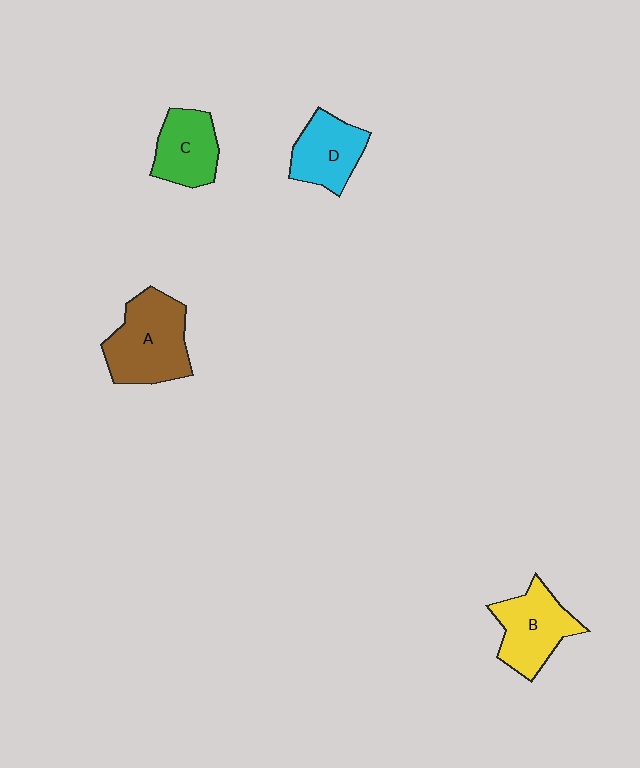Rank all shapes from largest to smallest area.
From largest to smallest: A (brown), B (yellow), D (cyan), C (green).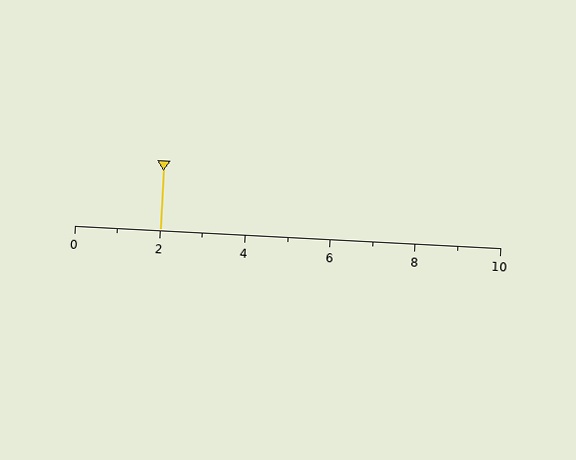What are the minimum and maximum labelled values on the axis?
The axis runs from 0 to 10.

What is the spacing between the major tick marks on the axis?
The major ticks are spaced 2 apart.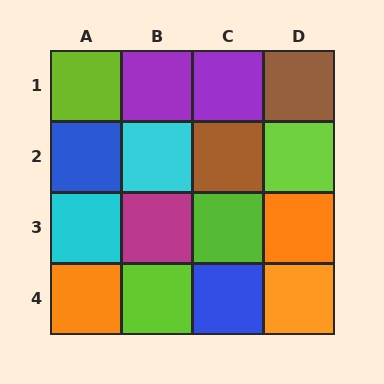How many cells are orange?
3 cells are orange.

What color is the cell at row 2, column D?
Lime.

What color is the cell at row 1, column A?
Lime.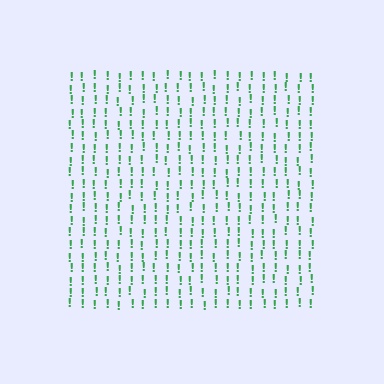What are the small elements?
The small elements are exclamation marks.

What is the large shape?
The large shape is a square.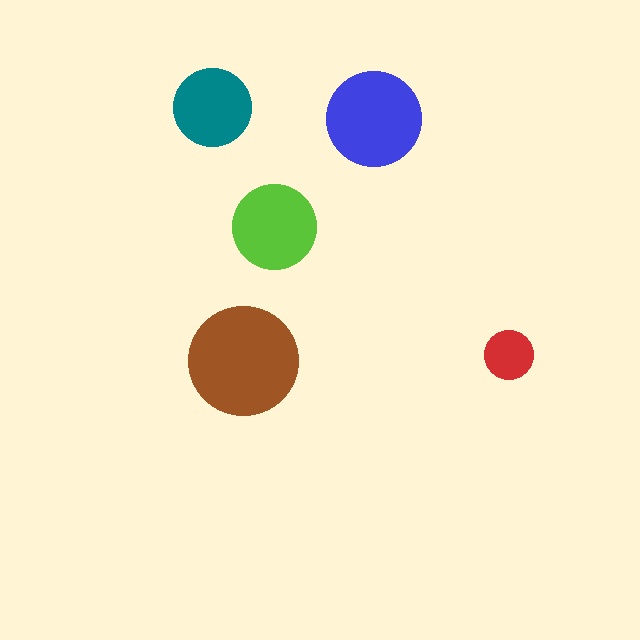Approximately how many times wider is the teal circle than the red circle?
About 1.5 times wider.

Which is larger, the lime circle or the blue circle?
The blue one.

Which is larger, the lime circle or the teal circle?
The lime one.